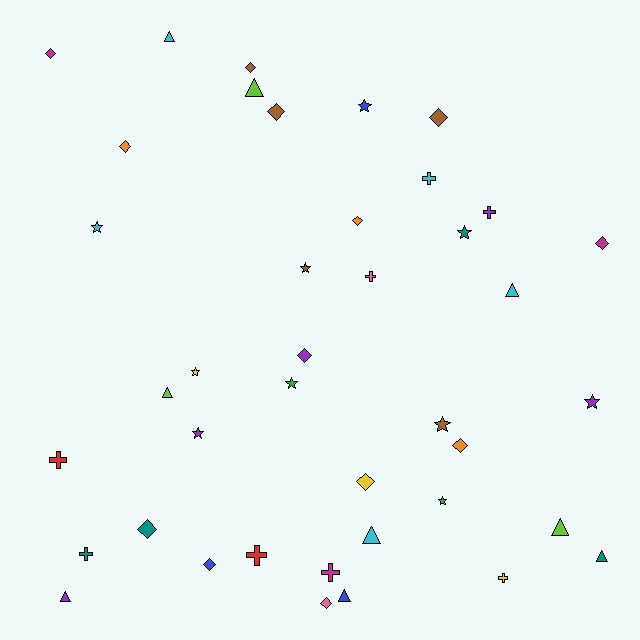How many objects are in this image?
There are 40 objects.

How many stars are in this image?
There are 10 stars.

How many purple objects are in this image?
There are 5 purple objects.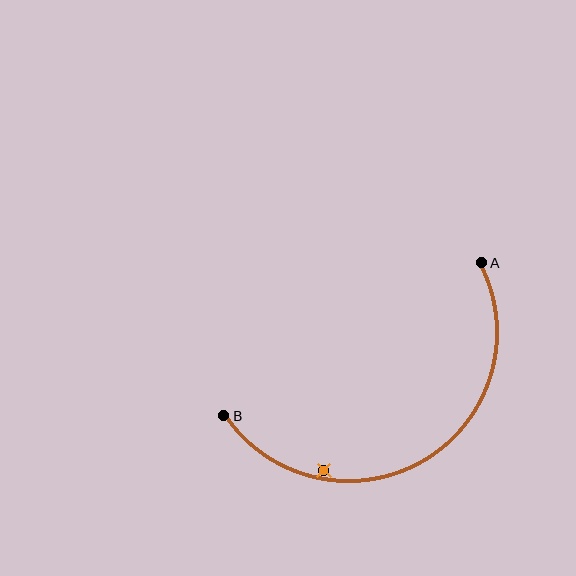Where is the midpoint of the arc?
The arc midpoint is the point on the curve farthest from the straight line joining A and B. It sits below that line.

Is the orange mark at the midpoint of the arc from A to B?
No — the orange mark does not lie on the arc at all. It sits slightly inside the curve.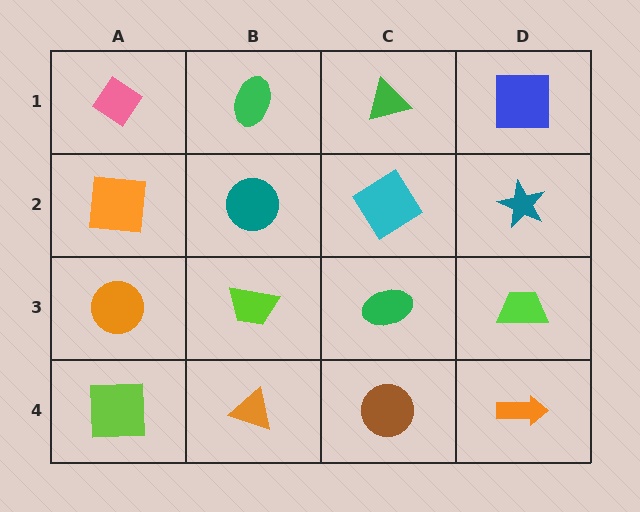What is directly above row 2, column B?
A green ellipse.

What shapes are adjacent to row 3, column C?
A cyan diamond (row 2, column C), a brown circle (row 4, column C), a lime trapezoid (row 3, column B), a lime trapezoid (row 3, column D).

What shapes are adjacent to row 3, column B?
A teal circle (row 2, column B), an orange triangle (row 4, column B), an orange circle (row 3, column A), a green ellipse (row 3, column C).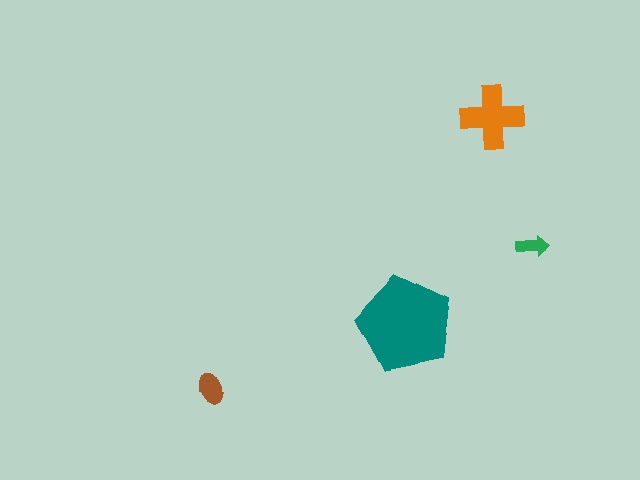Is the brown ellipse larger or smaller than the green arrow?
Larger.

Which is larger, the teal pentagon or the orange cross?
The teal pentagon.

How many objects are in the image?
There are 4 objects in the image.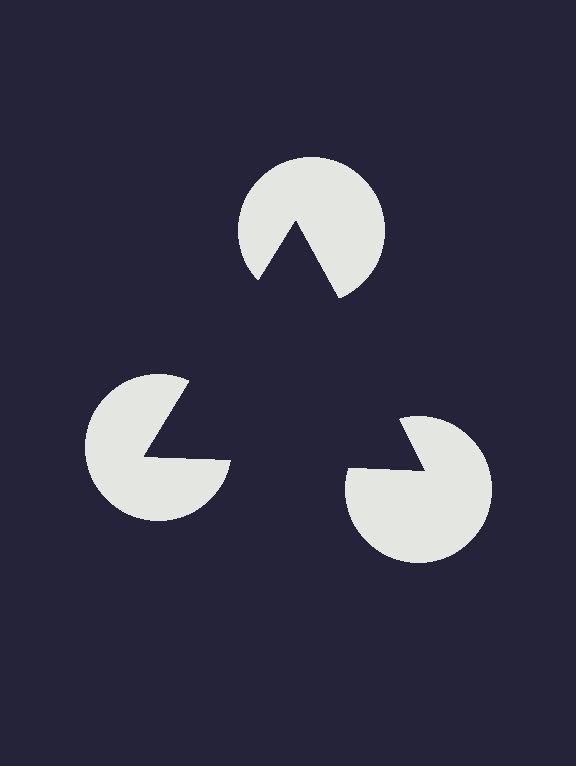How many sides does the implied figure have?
3 sides.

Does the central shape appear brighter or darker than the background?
It typically appears slightly darker than the background, even though no actual brightness change is drawn.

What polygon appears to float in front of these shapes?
An illusory triangle — its edges are inferred from the aligned wedge cuts in the pac-man discs, not physically drawn.